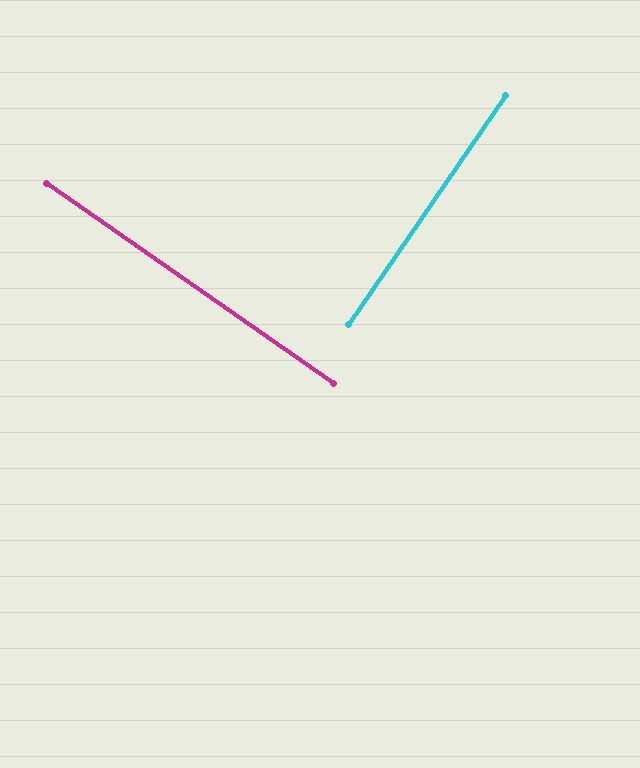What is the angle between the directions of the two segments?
Approximately 90 degrees.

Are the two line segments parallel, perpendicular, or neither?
Perpendicular — they meet at approximately 90°.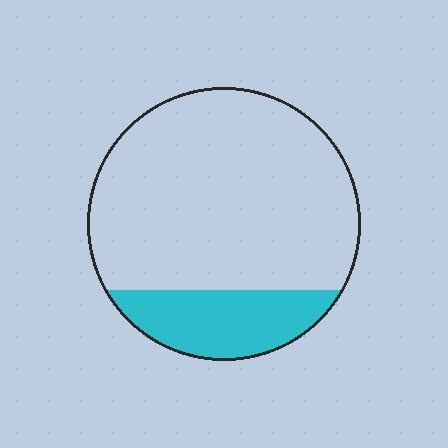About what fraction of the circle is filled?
About one fifth (1/5).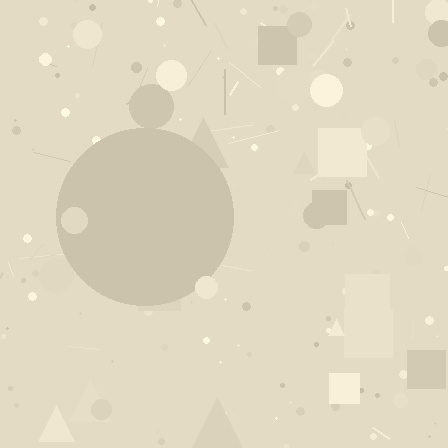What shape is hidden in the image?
A circle is hidden in the image.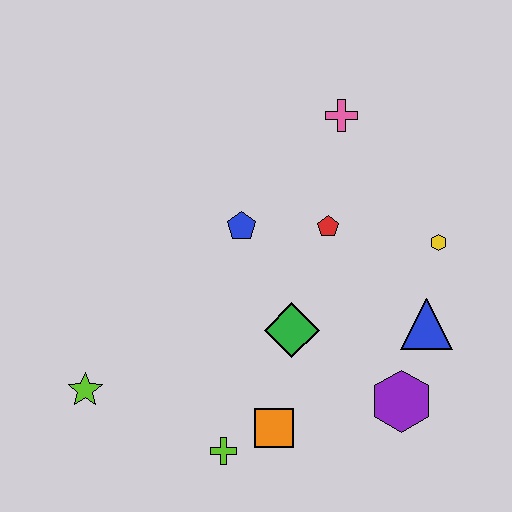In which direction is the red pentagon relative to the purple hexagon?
The red pentagon is above the purple hexagon.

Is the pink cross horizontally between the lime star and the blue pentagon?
No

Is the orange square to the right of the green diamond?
No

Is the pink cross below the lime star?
No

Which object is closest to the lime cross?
The orange square is closest to the lime cross.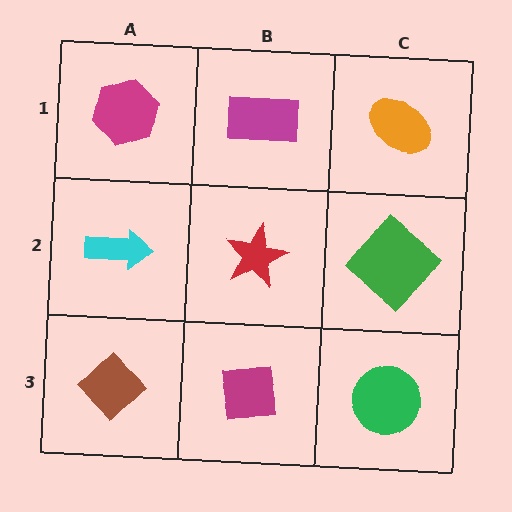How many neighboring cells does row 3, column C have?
2.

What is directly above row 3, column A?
A cyan arrow.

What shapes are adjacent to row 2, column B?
A magenta rectangle (row 1, column B), a magenta square (row 3, column B), a cyan arrow (row 2, column A), a green diamond (row 2, column C).